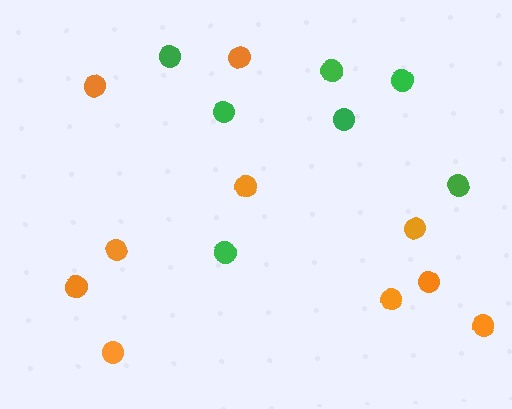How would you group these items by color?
There are 2 groups: one group of orange circles (10) and one group of green circles (7).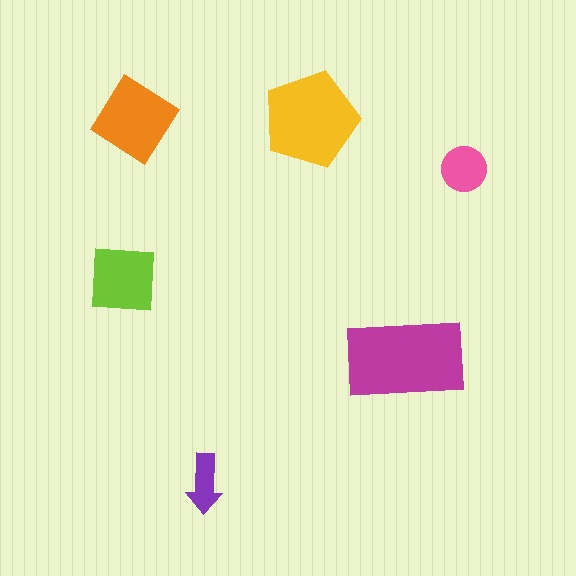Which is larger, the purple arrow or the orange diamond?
The orange diamond.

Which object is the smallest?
The purple arrow.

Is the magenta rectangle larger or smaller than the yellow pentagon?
Larger.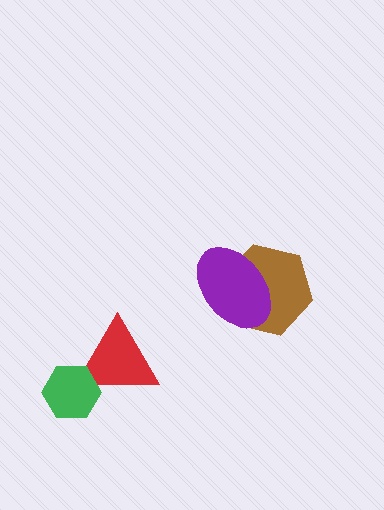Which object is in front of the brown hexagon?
The purple ellipse is in front of the brown hexagon.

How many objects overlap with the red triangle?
1 object overlaps with the red triangle.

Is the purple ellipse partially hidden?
No, no other shape covers it.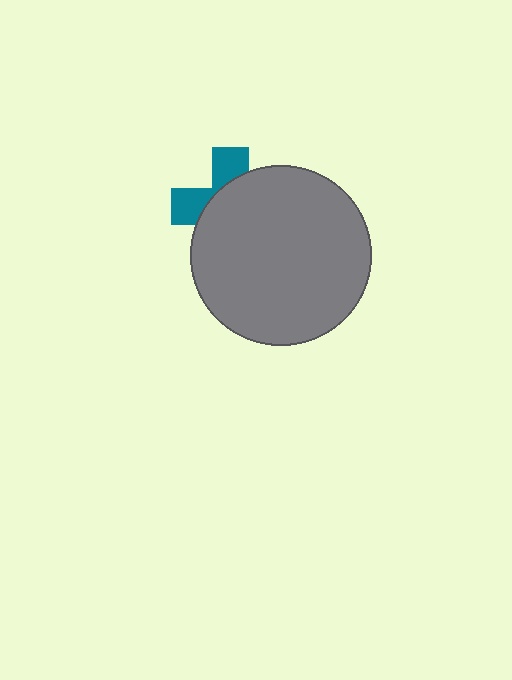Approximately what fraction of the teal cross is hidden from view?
Roughly 67% of the teal cross is hidden behind the gray circle.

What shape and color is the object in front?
The object in front is a gray circle.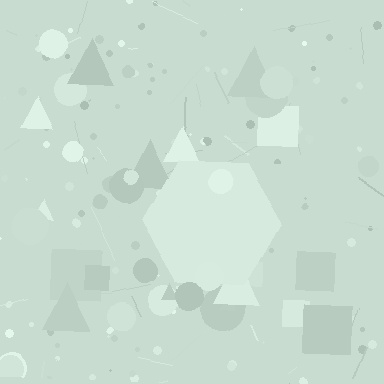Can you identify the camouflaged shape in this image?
The camouflaged shape is a hexagon.